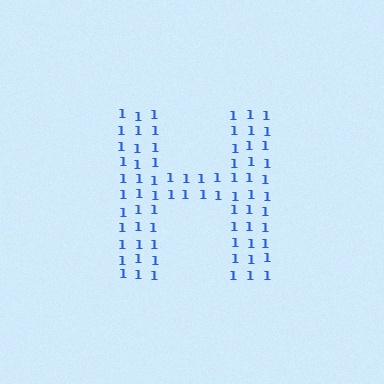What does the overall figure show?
The overall figure shows the letter H.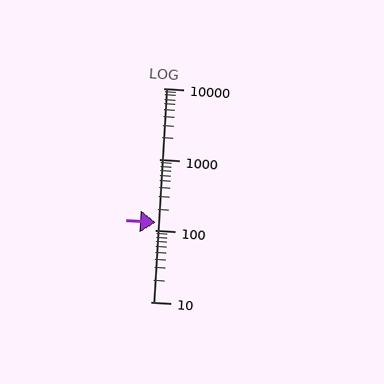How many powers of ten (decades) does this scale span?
The scale spans 3 decades, from 10 to 10000.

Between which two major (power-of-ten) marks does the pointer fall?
The pointer is between 100 and 1000.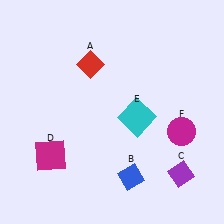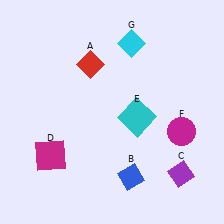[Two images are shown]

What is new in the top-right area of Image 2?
A cyan diamond (G) was added in the top-right area of Image 2.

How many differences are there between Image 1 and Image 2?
There is 1 difference between the two images.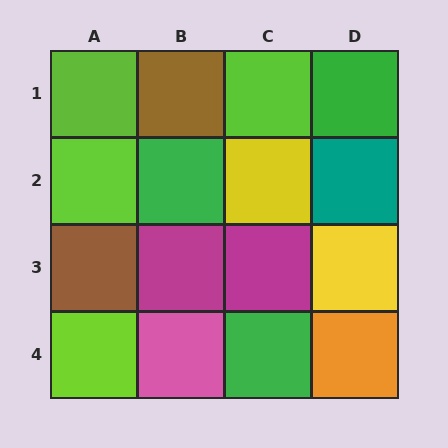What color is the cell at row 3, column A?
Brown.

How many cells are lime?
4 cells are lime.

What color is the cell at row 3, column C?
Magenta.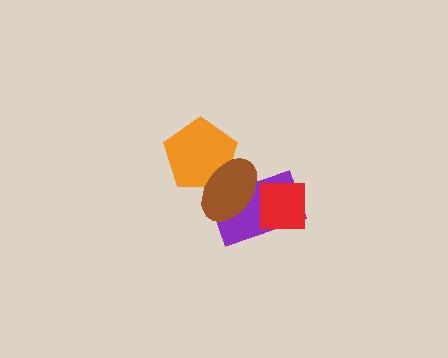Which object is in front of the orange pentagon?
The brown ellipse is in front of the orange pentagon.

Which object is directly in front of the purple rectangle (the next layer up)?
The brown ellipse is directly in front of the purple rectangle.